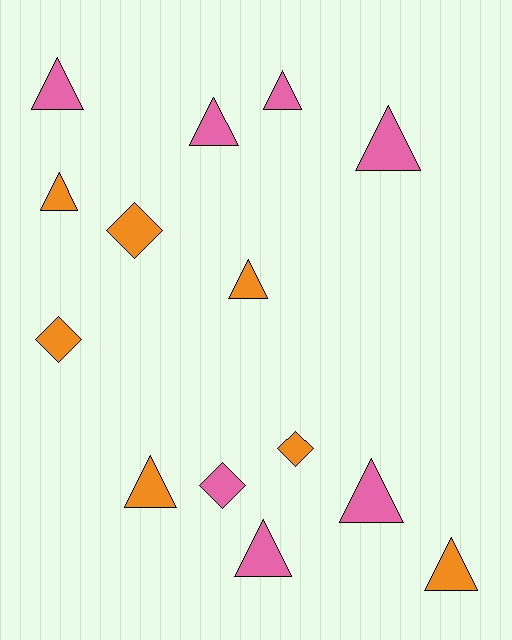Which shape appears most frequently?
Triangle, with 10 objects.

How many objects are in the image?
There are 14 objects.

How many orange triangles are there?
There are 4 orange triangles.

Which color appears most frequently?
Pink, with 7 objects.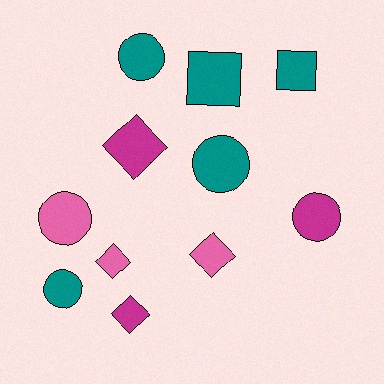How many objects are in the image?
There are 11 objects.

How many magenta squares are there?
There are no magenta squares.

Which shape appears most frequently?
Circle, with 5 objects.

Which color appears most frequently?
Teal, with 5 objects.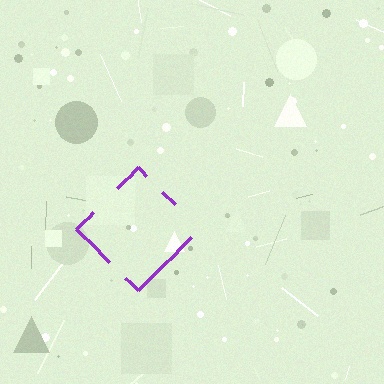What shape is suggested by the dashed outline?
The dashed outline suggests a diamond.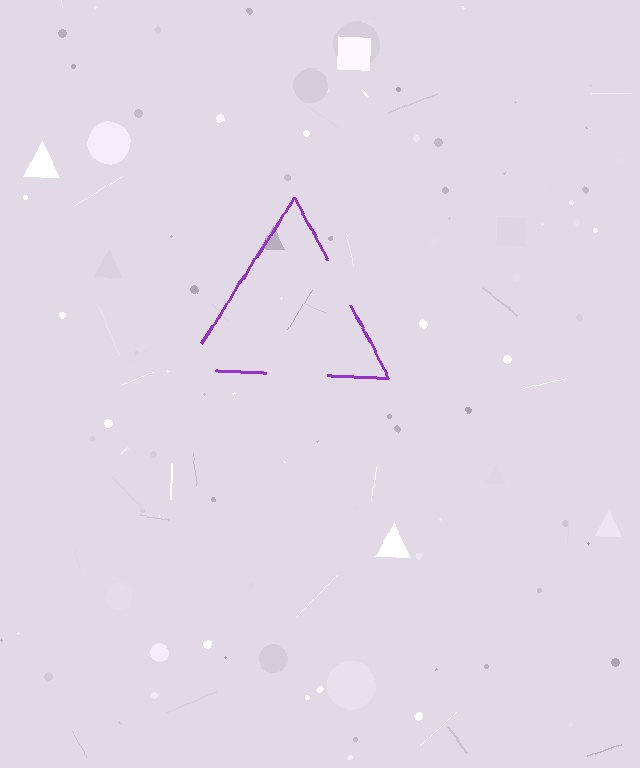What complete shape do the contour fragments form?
The contour fragments form a triangle.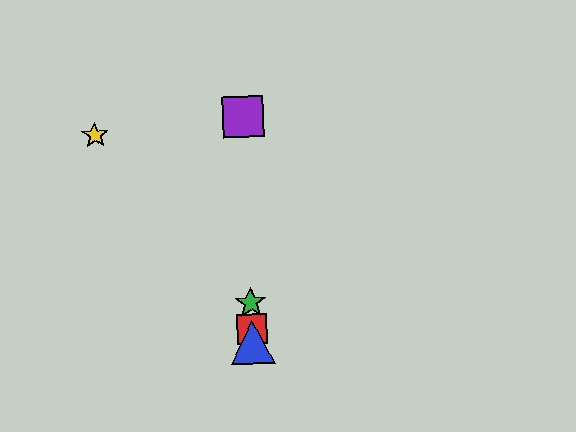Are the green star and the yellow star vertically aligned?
No, the green star is at x≈251 and the yellow star is at x≈95.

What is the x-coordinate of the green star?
The green star is at x≈251.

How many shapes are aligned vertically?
4 shapes (the red square, the blue triangle, the green star, the purple square) are aligned vertically.